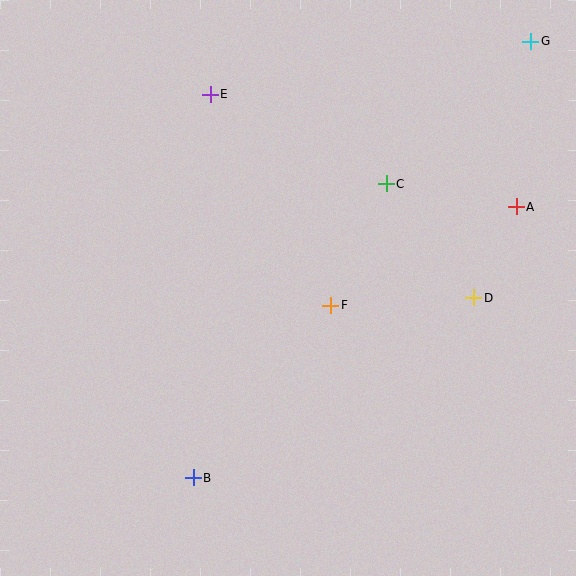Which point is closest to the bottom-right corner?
Point D is closest to the bottom-right corner.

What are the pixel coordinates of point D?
Point D is at (474, 298).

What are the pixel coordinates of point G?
Point G is at (531, 41).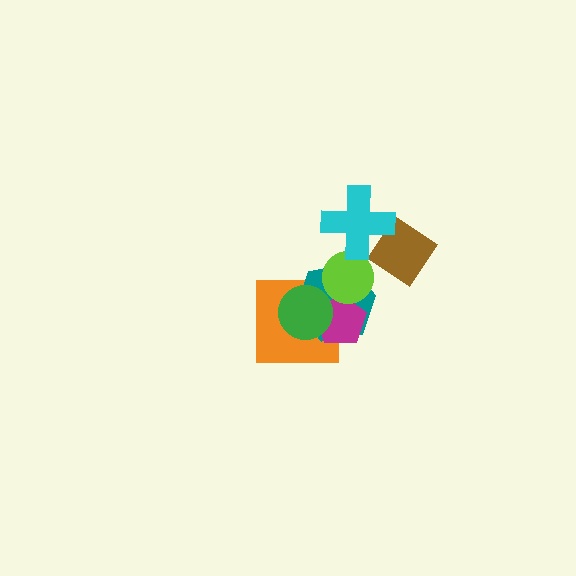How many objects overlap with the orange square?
3 objects overlap with the orange square.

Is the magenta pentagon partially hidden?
Yes, it is partially covered by another shape.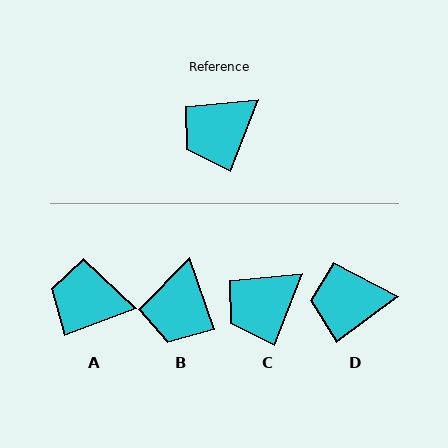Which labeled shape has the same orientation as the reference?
C.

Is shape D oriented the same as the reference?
No, it is off by about 32 degrees.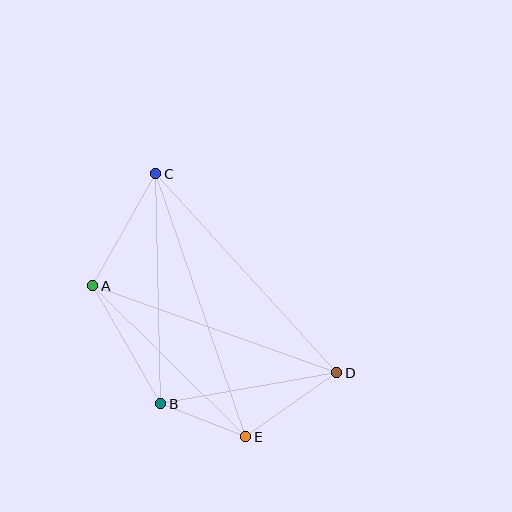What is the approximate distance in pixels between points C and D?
The distance between C and D is approximately 269 pixels.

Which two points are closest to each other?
Points B and E are closest to each other.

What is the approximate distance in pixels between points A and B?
The distance between A and B is approximately 136 pixels.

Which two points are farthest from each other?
Points C and E are farthest from each other.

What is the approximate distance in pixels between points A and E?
The distance between A and E is approximately 215 pixels.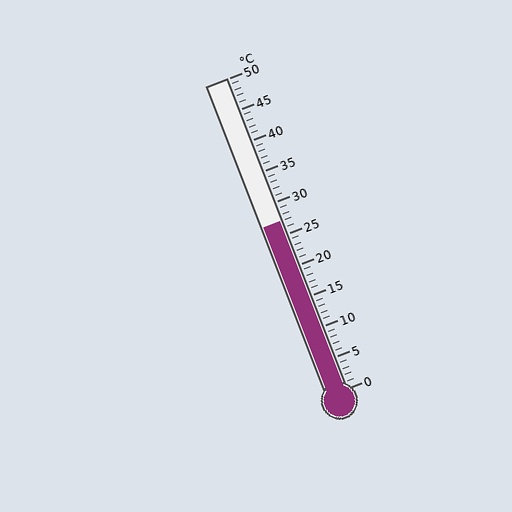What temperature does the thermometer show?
The thermometer shows approximately 27°C.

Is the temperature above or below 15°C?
The temperature is above 15°C.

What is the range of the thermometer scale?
The thermometer scale ranges from 0°C to 50°C.